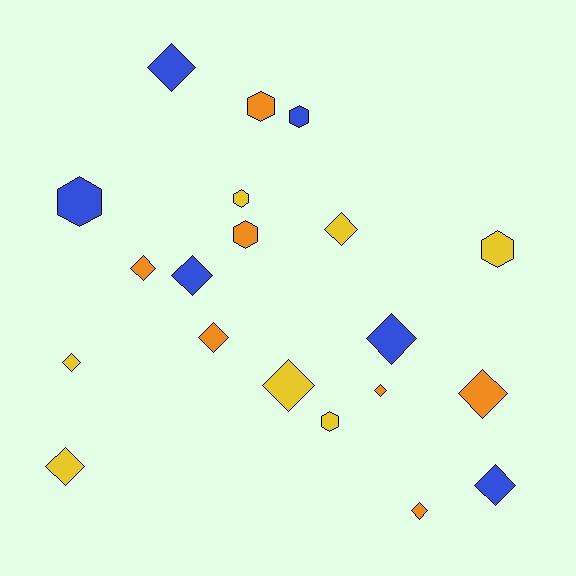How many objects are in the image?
There are 20 objects.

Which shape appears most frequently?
Diamond, with 13 objects.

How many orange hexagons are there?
There are 2 orange hexagons.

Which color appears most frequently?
Yellow, with 7 objects.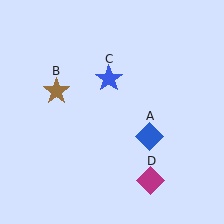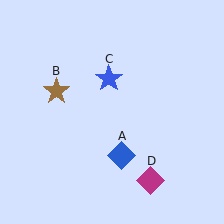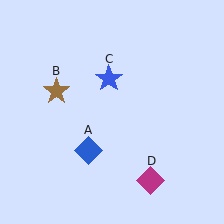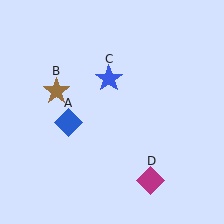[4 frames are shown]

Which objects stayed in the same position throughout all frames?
Brown star (object B) and blue star (object C) and magenta diamond (object D) remained stationary.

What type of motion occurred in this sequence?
The blue diamond (object A) rotated clockwise around the center of the scene.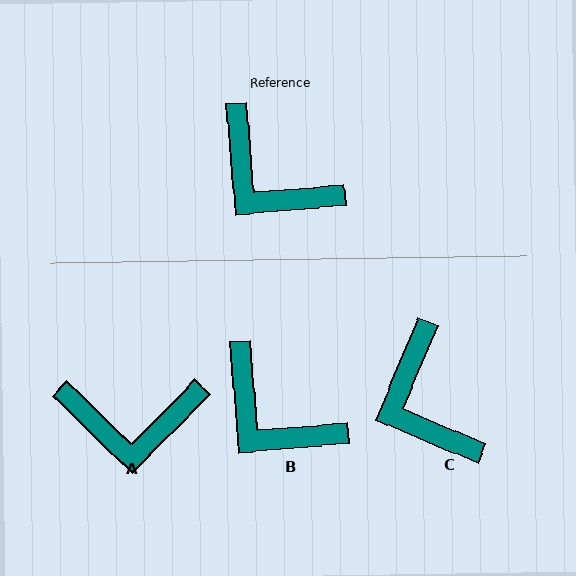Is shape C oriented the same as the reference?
No, it is off by about 28 degrees.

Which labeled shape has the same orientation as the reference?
B.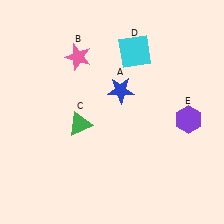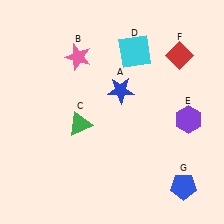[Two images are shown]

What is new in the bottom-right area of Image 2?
A blue pentagon (G) was added in the bottom-right area of Image 2.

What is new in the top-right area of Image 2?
A red diamond (F) was added in the top-right area of Image 2.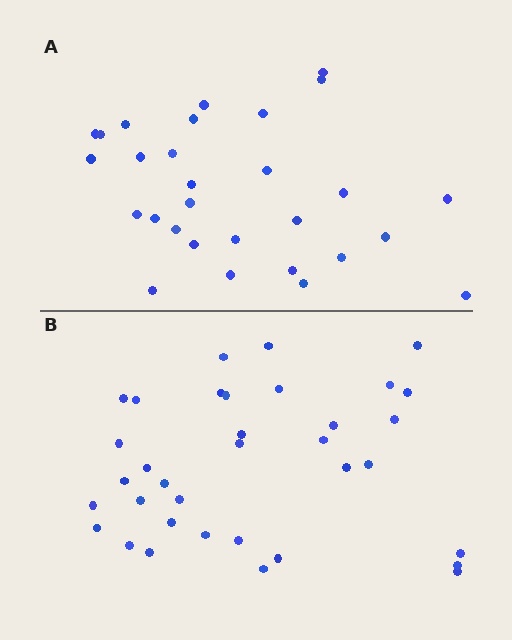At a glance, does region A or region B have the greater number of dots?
Region B (the bottom region) has more dots.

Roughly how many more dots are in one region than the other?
Region B has about 6 more dots than region A.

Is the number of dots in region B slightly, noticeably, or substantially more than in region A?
Region B has only slightly more — the two regions are fairly close. The ratio is roughly 1.2 to 1.